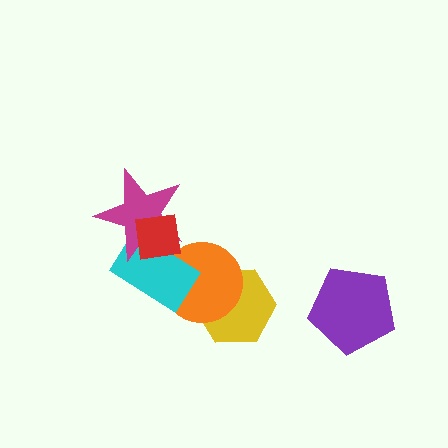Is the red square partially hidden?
No, no other shape covers it.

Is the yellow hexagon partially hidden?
Yes, it is partially covered by another shape.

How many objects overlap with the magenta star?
2 objects overlap with the magenta star.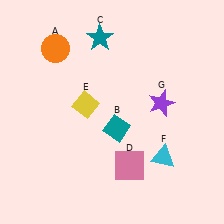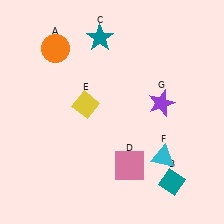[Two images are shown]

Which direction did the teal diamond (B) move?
The teal diamond (B) moved right.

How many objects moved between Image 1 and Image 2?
1 object moved between the two images.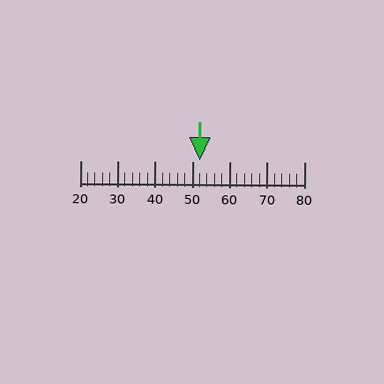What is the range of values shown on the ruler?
The ruler shows values from 20 to 80.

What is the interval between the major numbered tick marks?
The major tick marks are spaced 10 units apart.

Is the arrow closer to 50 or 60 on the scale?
The arrow is closer to 50.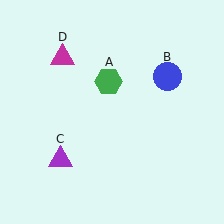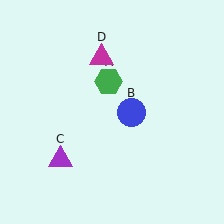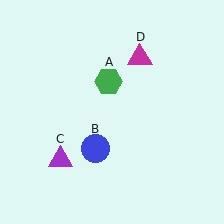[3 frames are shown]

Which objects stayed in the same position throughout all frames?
Green hexagon (object A) and purple triangle (object C) remained stationary.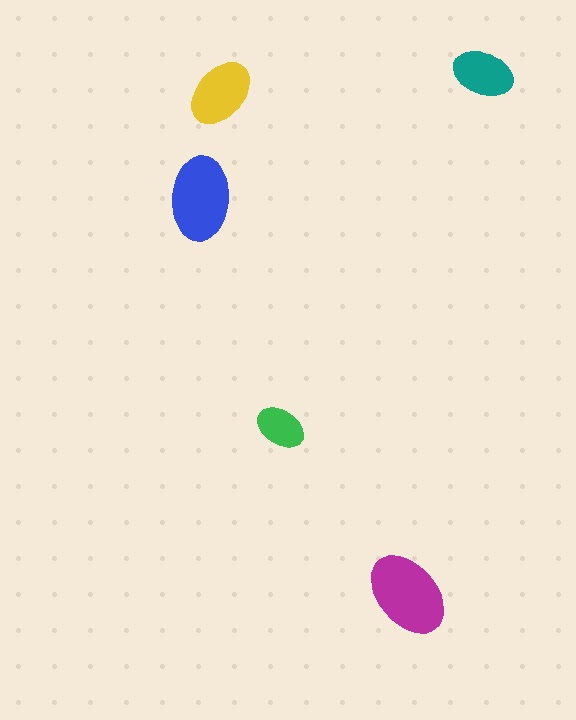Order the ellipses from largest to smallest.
the magenta one, the blue one, the yellow one, the teal one, the green one.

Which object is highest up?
The teal ellipse is topmost.